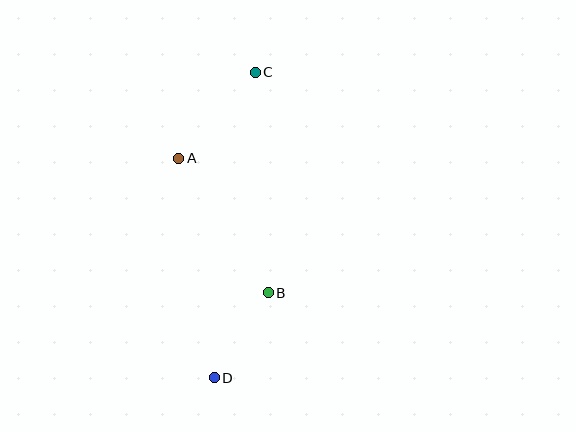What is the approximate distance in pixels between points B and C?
The distance between B and C is approximately 221 pixels.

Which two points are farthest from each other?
Points C and D are farthest from each other.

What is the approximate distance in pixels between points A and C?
The distance between A and C is approximately 115 pixels.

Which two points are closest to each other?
Points B and D are closest to each other.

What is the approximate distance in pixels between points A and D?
The distance between A and D is approximately 223 pixels.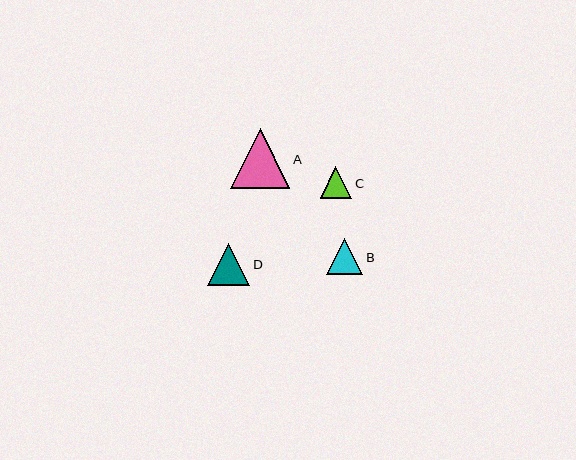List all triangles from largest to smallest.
From largest to smallest: A, D, B, C.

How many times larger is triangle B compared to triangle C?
Triangle B is approximately 1.1 times the size of triangle C.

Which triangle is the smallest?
Triangle C is the smallest with a size of approximately 32 pixels.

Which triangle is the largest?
Triangle A is the largest with a size of approximately 60 pixels.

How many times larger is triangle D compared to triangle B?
Triangle D is approximately 1.2 times the size of triangle B.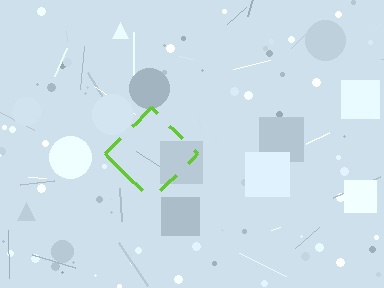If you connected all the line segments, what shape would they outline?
They would outline a diamond.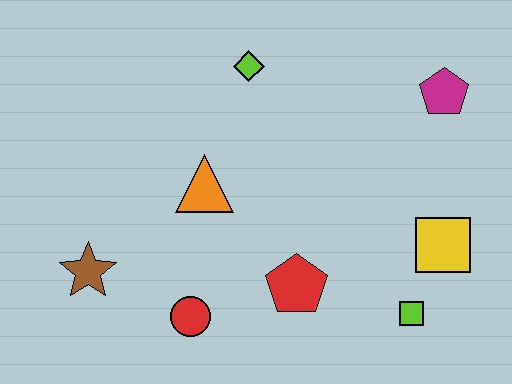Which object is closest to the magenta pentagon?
The yellow square is closest to the magenta pentagon.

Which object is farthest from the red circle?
The magenta pentagon is farthest from the red circle.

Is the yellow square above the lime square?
Yes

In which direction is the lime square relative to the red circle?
The lime square is to the right of the red circle.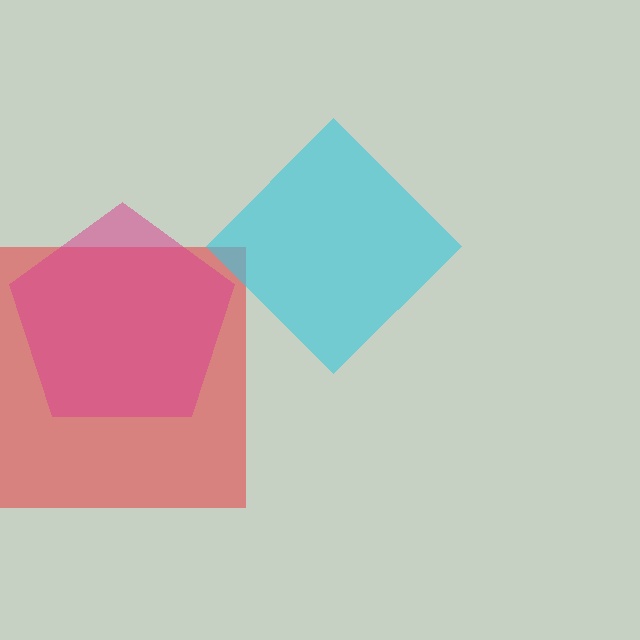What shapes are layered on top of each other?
The layered shapes are: a red square, a cyan diamond, a magenta pentagon.